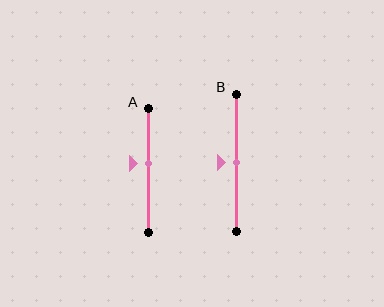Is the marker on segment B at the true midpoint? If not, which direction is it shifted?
Yes, the marker on segment B is at the true midpoint.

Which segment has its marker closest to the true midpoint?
Segment B has its marker closest to the true midpoint.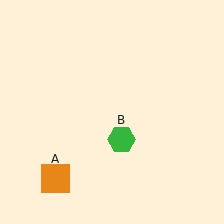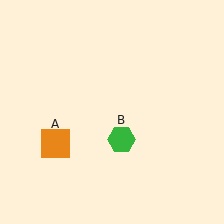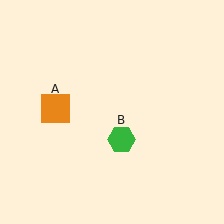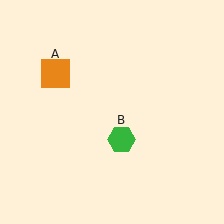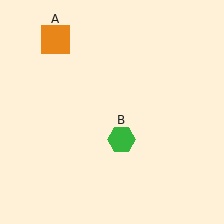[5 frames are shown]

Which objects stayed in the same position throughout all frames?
Green hexagon (object B) remained stationary.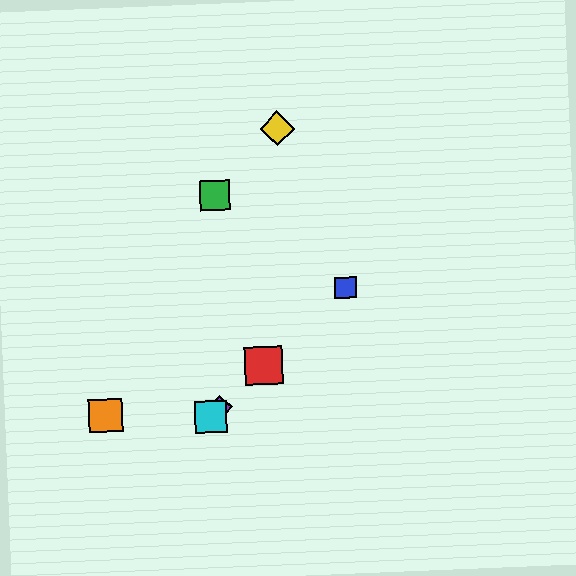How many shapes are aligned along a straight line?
4 shapes (the red square, the blue square, the purple diamond, the cyan square) are aligned along a straight line.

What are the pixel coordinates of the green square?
The green square is at (215, 195).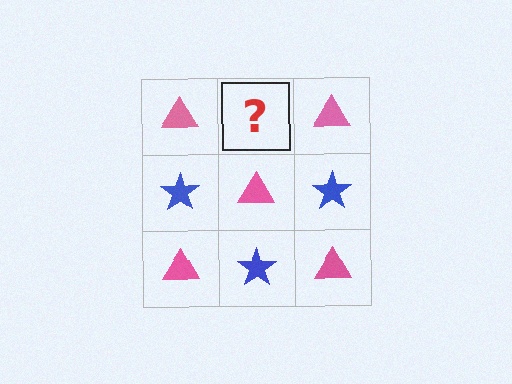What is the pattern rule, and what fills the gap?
The rule is that it alternates pink triangle and blue star in a checkerboard pattern. The gap should be filled with a blue star.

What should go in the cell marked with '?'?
The missing cell should contain a blue star.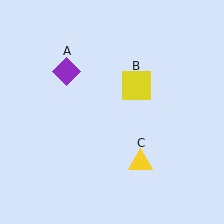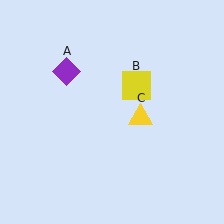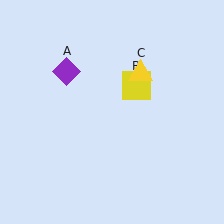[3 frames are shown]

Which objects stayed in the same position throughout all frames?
Purple diamond (object A) and yellow square (object B) remained stationary.